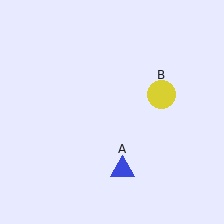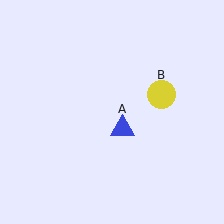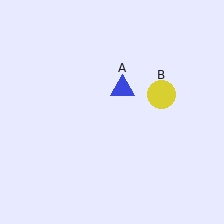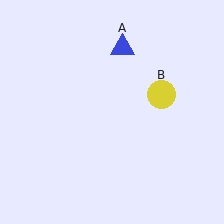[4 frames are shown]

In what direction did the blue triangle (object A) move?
The blue triangle (object A) moved up.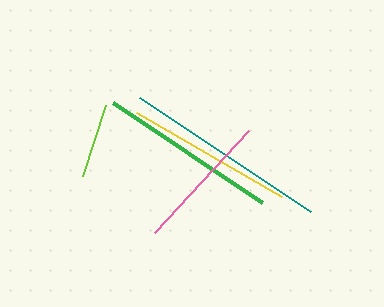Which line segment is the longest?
The teal line is the longest at approximately 205 pixels.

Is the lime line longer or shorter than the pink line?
The pink line is longer than the lime line.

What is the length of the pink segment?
The pink segment is approximately 139 pixels long.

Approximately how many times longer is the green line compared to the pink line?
The green line is approximately 1.3 times the length of the pink line.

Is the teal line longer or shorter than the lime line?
The teal line is longer than the lime line.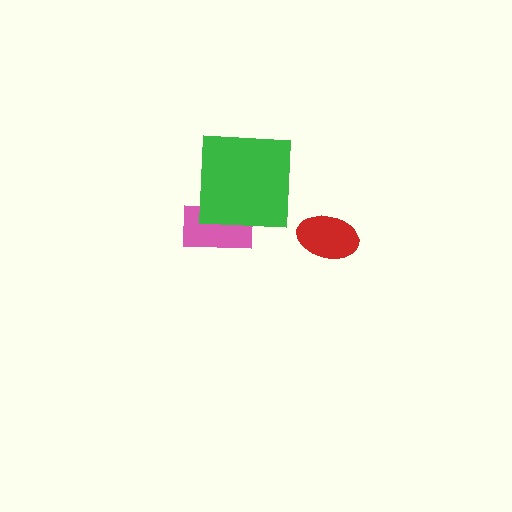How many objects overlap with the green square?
1 object overlaps with the green square.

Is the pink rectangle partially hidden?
Yes, it is partially covered by another shape.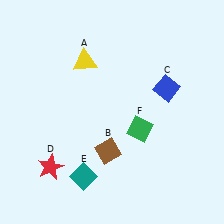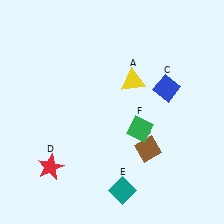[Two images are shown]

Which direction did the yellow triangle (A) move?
The yellow triangle (A) moved right.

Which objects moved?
The objects that moved are: the yellow triangle (A), the brown diamond (B), the teal diamond (E).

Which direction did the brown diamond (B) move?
The brown diamond (B) moved right.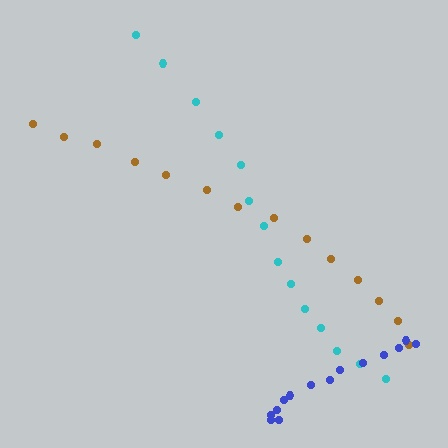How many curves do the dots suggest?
There are 3 distinct paths.